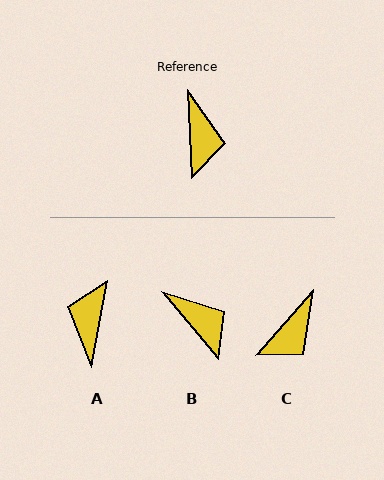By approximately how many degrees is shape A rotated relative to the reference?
Approximately 167 degrees counter-clockwise.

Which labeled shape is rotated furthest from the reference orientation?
A, about 167 degrees away.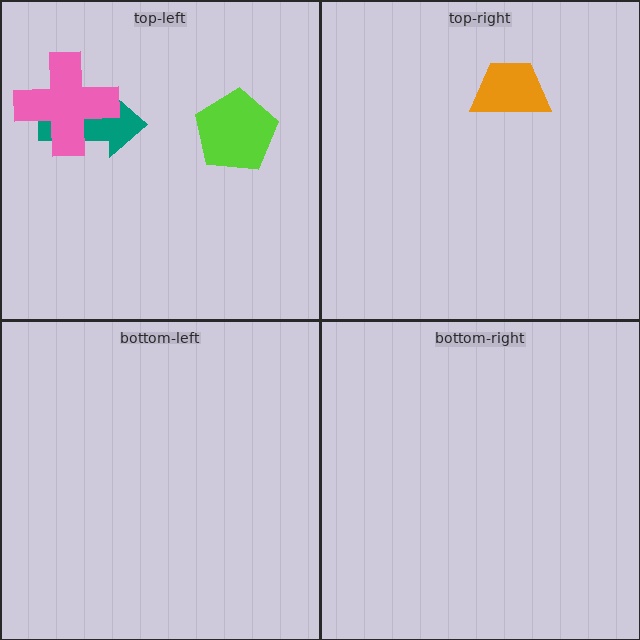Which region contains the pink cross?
The top-left region.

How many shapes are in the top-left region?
3.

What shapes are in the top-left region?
The teal arrow, the lime pentagon, the pink cross.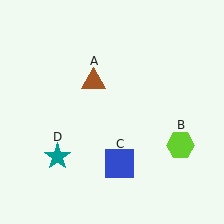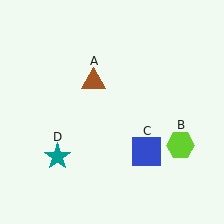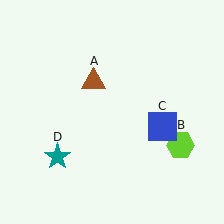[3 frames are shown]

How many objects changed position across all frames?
1 object changed position: blue square (object C).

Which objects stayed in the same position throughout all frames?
Brown triangle (object A) and lime hexagon (object B) and teal star (object D) remained stationary.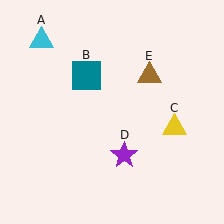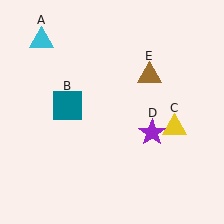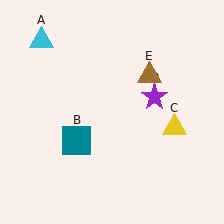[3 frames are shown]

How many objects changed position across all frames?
2 objects changed position: teal square (object B), purple star (object D).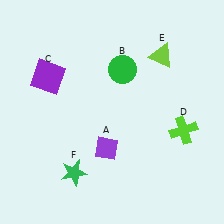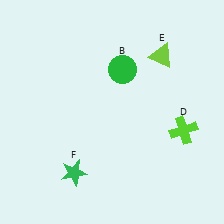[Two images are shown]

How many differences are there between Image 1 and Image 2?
There are 2 differences between the two images.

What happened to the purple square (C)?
The purple square (C) was removed in Image 2. It was in the top-left area of Image 1.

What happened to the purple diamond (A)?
The purple diamond (A) was removed in Image 2. It was in the bottom-left area of Image 1.